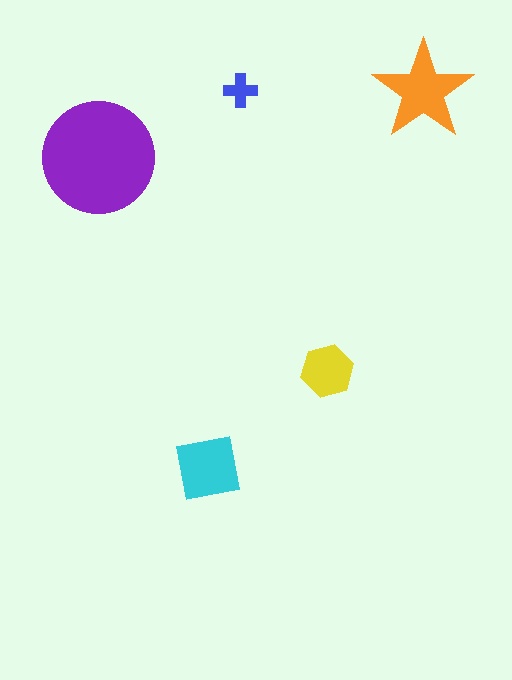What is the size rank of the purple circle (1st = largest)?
1st.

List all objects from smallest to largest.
The blue cross, the yellow hexagon, the cyan square, the orange star, the purple circle.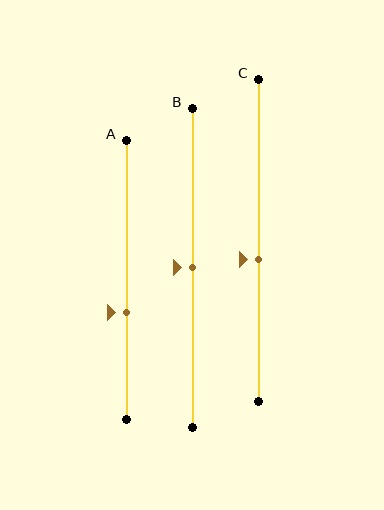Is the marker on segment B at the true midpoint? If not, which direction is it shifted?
Yes, the marker on segment B is at the true midpoint.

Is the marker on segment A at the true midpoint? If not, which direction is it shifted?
No, the marker on segment A is shifted downward by about 12% of the segment length.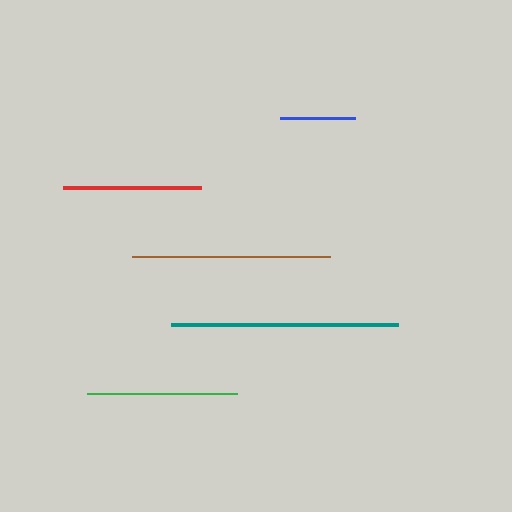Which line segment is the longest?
The teal line is the longest at approximately 227 pixels.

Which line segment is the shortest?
The blue line is the shortest at approximately 76 pixels.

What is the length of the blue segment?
The blue segment is approximately 76 pixels long.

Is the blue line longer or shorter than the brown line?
The brown line is longer than the blue line.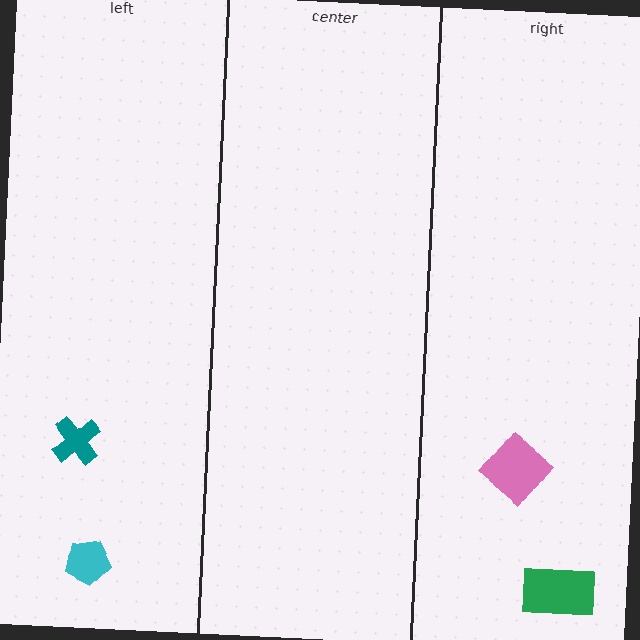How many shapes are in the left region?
2.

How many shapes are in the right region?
2.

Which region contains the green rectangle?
The right region.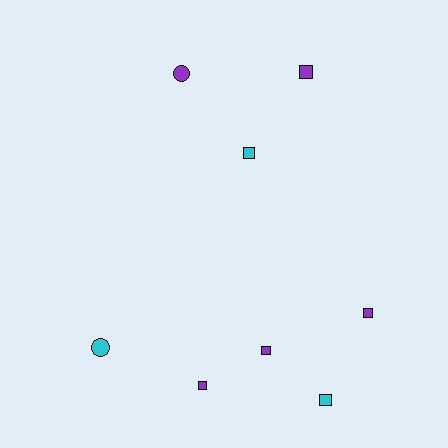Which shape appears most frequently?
Square, with 6 objects.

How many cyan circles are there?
There is 1 cyan circle.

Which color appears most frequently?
Purple, with 5 objects.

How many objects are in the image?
There are 8 objects.